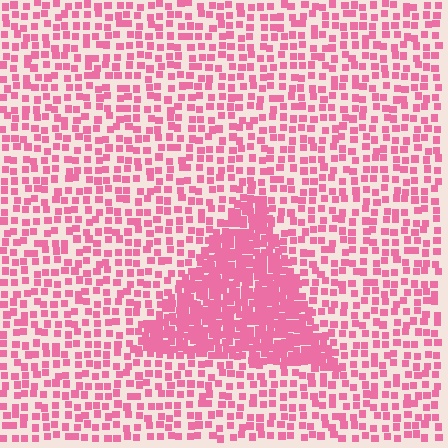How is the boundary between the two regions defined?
The boundary is defined by a change in element density (approximately 2.5x ratio). All elements are the same color, size, and shape.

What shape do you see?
I see a triangle.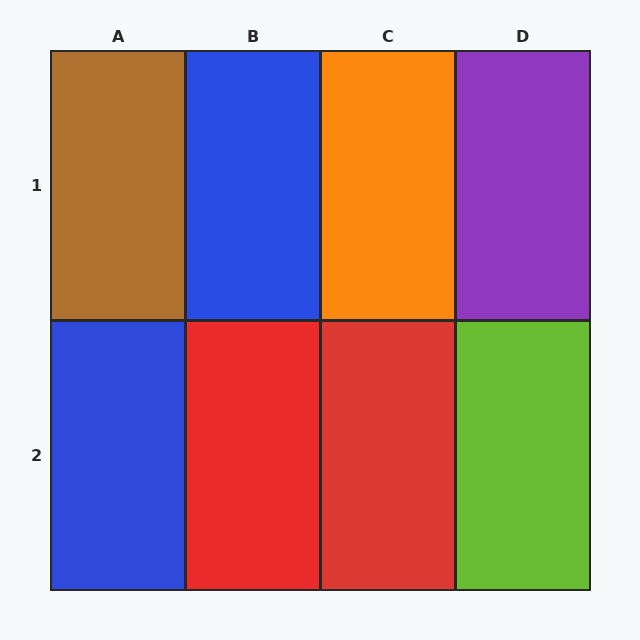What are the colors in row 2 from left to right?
Blue, red, red, lime.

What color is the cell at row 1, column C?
Orange.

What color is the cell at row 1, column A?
Brown.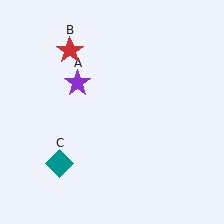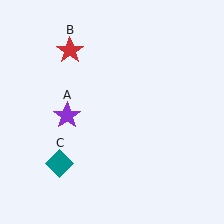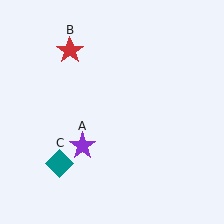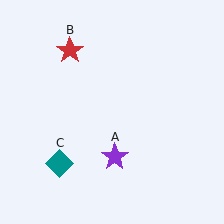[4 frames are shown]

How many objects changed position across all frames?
1 object changed position: purple star (object A).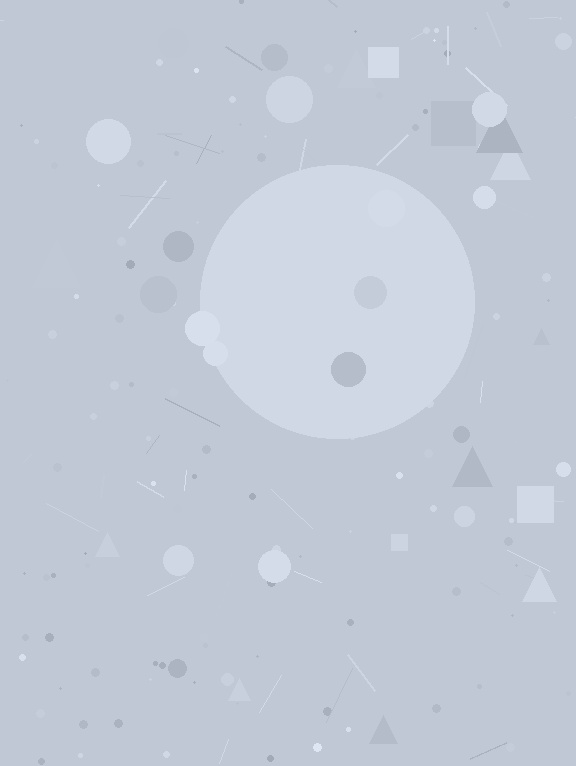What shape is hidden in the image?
A circle is hidden in the image.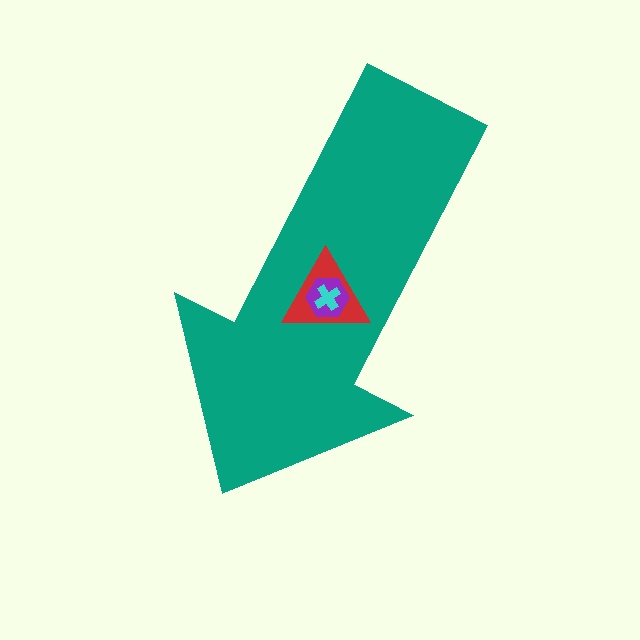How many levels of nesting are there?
4.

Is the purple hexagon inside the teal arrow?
Yes.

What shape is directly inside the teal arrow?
The red triangle.